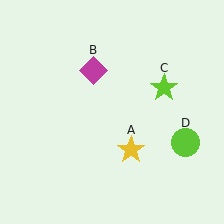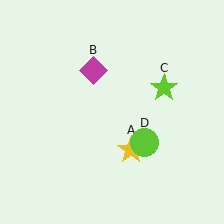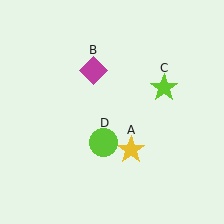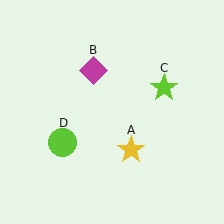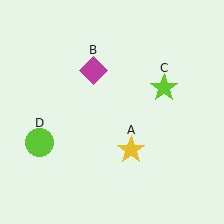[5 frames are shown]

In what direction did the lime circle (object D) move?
The lime circle (object D) moved left.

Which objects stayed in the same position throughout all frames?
Yellow star (object A) and magenta diamond (object B) and lime star (object C) remained stationary.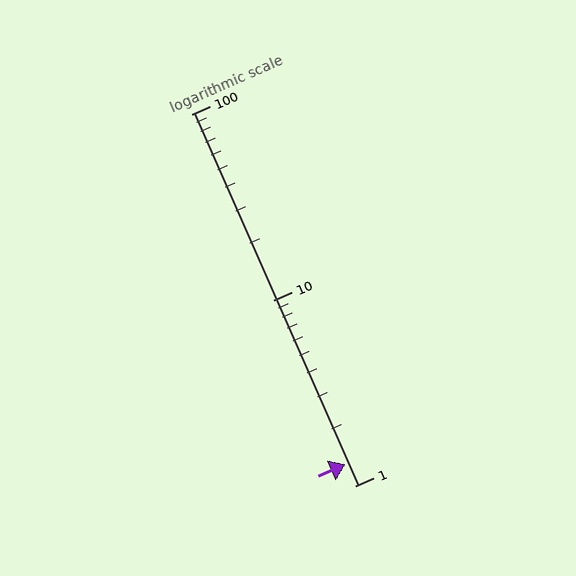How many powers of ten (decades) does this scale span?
The scale spans 2 decades, from 1 to 100.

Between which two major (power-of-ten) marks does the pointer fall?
The pointer is between 1 and 10.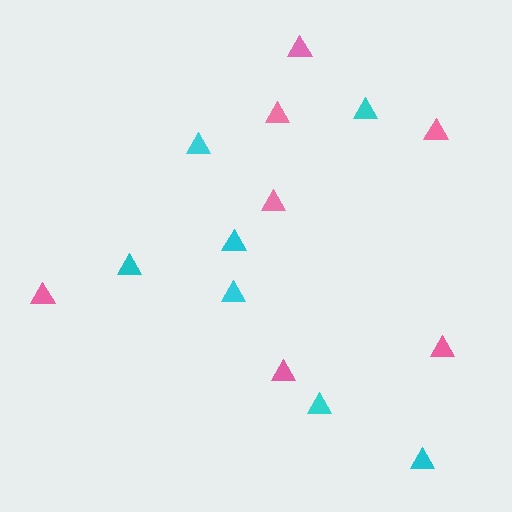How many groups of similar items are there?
There are 2 groups: one group of cyan triangles (7) and one group of pink triangles (7).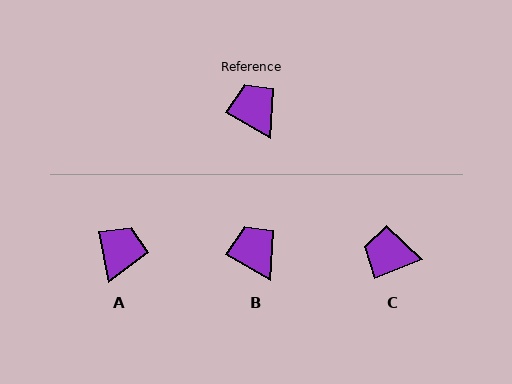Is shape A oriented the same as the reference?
No, it is off by about 50 degrees.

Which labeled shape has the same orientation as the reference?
B.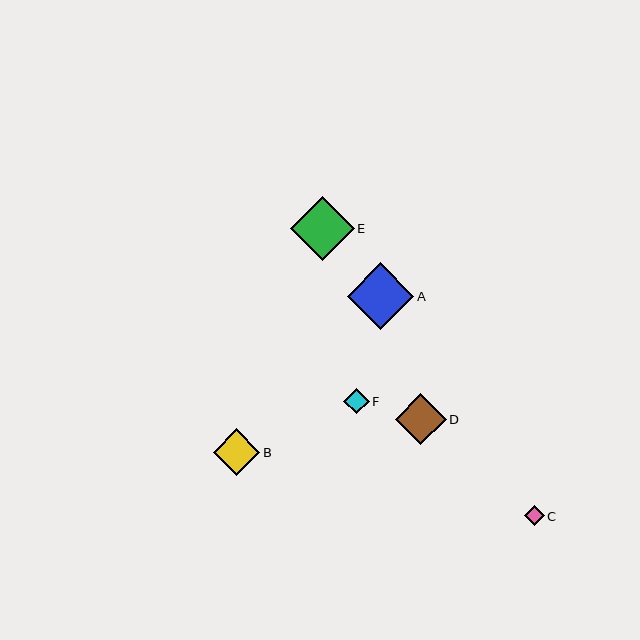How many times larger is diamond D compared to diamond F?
Diamond D is approximately 2.0 times the size of diamond F.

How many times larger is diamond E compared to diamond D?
Diamond E is approximately 1.3 times the size of diamond D.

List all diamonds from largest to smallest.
From largest to smallest: A, E, D, B, F, C.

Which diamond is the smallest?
Diamond C is the smallest with a size of approximately 20 pixels.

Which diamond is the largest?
Diamond A is the largest with a size of approximately 66 pixels.